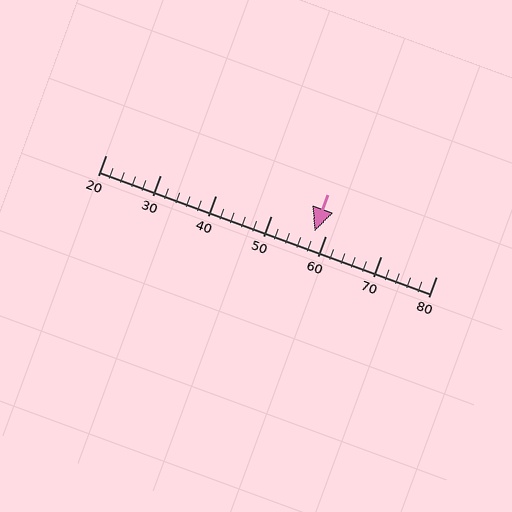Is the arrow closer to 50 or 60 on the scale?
The arrow is closer to 60.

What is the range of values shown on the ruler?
The ruler shows values from 20 to 80.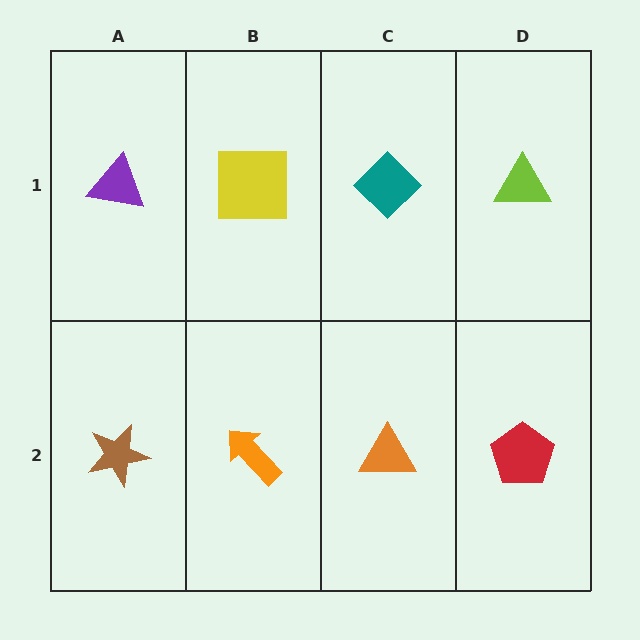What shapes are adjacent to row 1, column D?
A red pentagon (row 2, column D), a teal diamond (row 1, column C).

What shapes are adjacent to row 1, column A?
A brown star (row 2, column A), a yellow square (row 1, column B).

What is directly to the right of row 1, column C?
A lime triangle.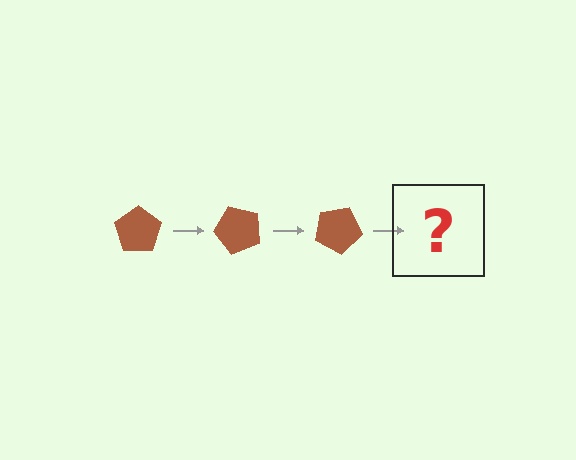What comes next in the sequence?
The next element should be a brown pentagon rotated 150 degrees.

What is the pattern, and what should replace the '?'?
The pattern is that the pentagon rotates 50 degrees each step. The '?' should be a brown pentagon rotated 150 degrees.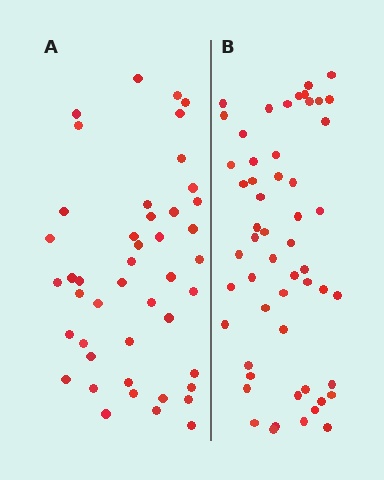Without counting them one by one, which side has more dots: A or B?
Region B (the right region) has more dots.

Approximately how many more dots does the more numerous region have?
Region B has roughly 8 or so more dots than region A.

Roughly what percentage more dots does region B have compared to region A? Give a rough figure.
About 20% more.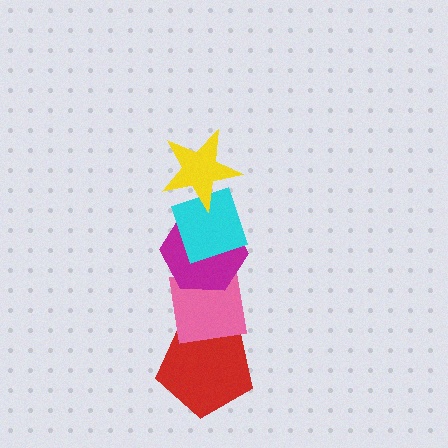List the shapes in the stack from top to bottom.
From top to bottom: the yellow star, the cyan diamond, the magenta hexagon, the pink square, the red pentagon.